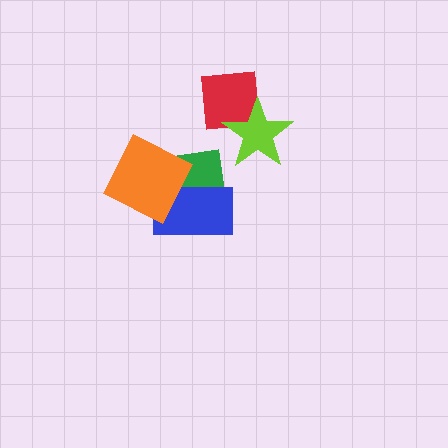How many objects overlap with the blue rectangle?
2 objects overlap with the blue rectangle.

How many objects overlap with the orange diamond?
2 objects overlap with the orange diamond.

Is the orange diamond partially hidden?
No, no other shape covers it.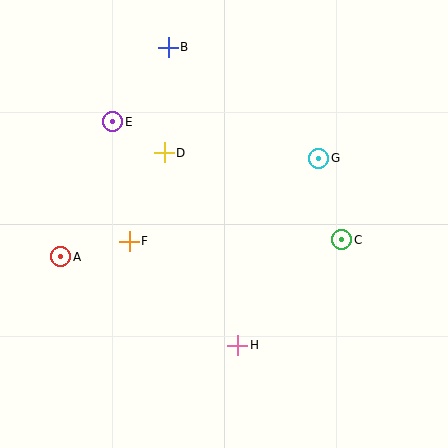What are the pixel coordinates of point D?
Point D is at (164, 153).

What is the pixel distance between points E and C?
The distance between E and C is 257 pixels.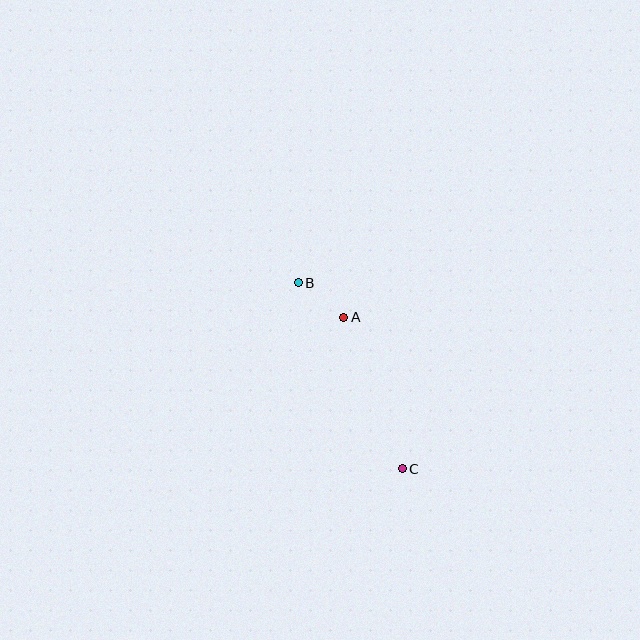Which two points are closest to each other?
Points A and B are closest to each other.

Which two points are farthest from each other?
Points B and C are farthest from each other.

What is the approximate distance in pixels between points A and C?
The distance between A and C is approximately 163 pixels.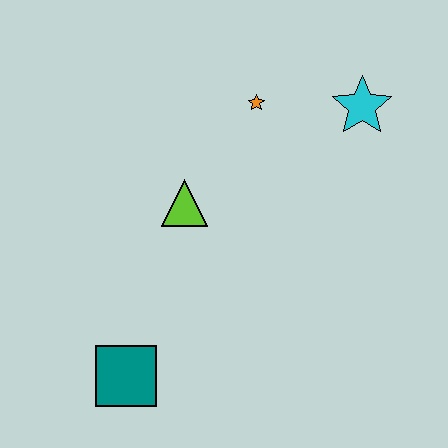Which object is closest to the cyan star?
The orange star is closest to the cyan star.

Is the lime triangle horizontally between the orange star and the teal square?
Yes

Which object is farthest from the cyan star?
The teal square is farthest from the cyan star.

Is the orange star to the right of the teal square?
Yes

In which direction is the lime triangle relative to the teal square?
The lime triangle is above the teal square.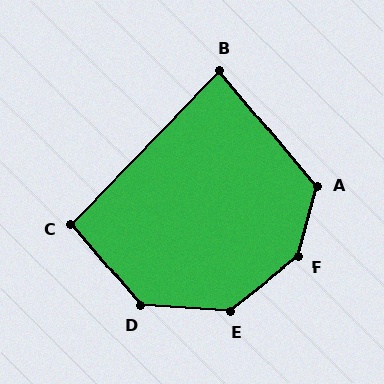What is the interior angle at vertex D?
Approximately 134 degrees (obtuse).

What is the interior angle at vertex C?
Approximately 96 degrees (obtuse).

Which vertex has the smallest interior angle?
B, at approximately 84 degrees.